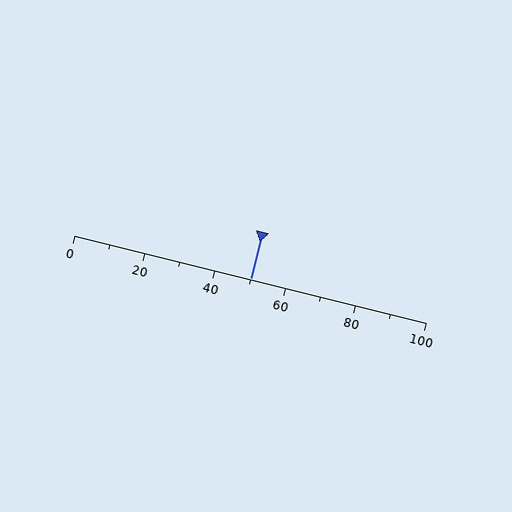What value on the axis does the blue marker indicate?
The marker indicates approximately 50.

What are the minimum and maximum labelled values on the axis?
The axis runs from 0 to 100.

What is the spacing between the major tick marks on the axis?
The major ticks are spaced 20 apart.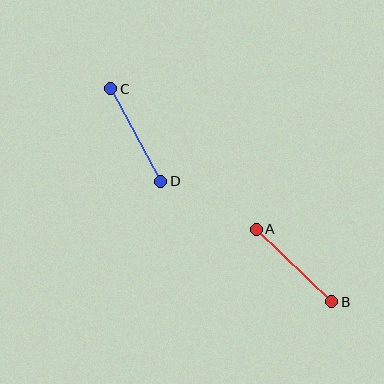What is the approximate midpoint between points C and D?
The midpoint is at approximately (136, 135) pixels.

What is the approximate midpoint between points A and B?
The midpoint is at approximately (294, 266) pixels.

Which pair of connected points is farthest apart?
Points C and D are farthest apart.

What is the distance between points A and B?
The distance is approximately 104 pixels.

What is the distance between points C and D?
The distance is approximately 105 pixels.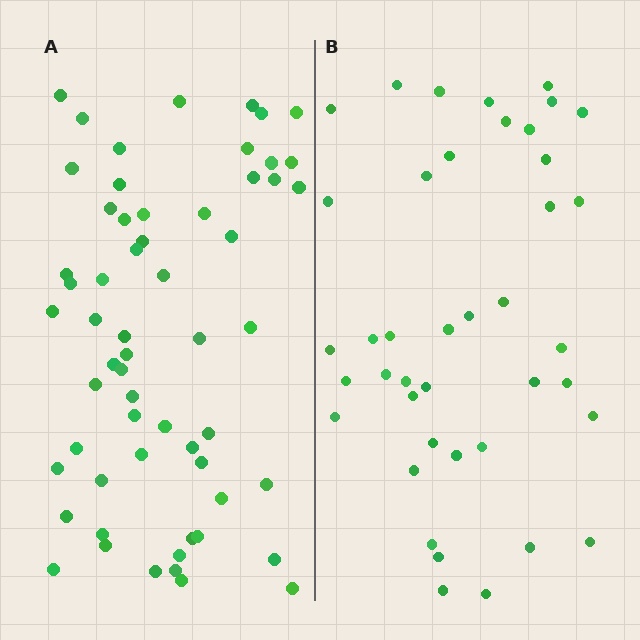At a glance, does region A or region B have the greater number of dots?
Region A (the left region) has more dots.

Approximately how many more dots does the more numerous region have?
Region A has approximately 20 more dots than region B.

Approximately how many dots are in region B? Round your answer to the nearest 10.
About 40 dots. (The exact count is 41, which rounds to 40.)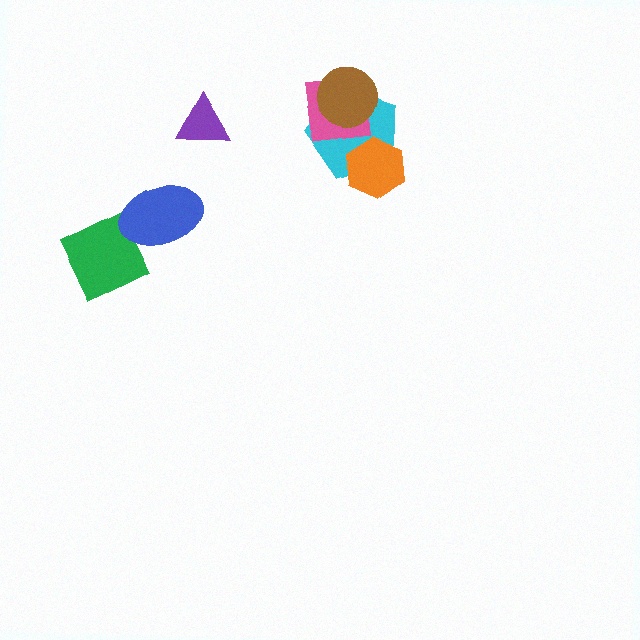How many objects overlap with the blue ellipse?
0 objects overlap with the blue ellipse.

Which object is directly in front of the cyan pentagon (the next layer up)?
The orange hexagon is directly in front of the cyan pentagon.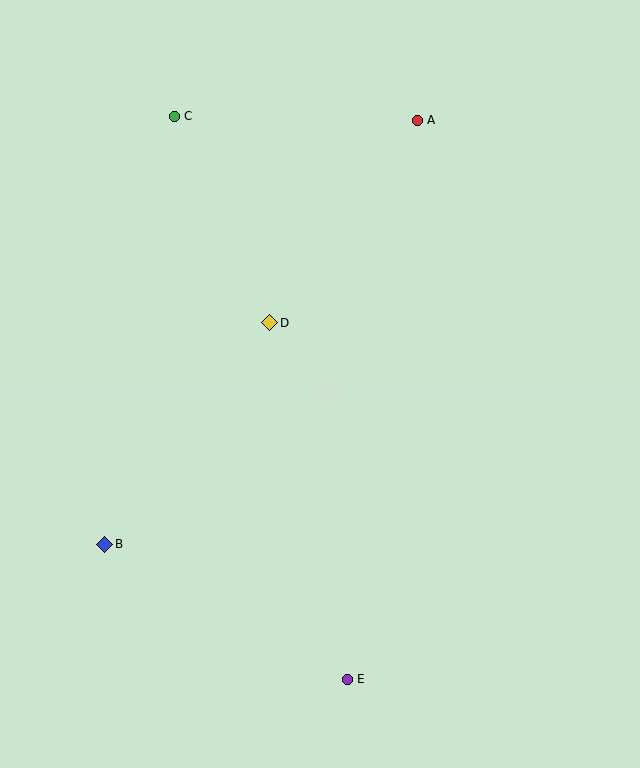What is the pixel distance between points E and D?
The distance between E and D is 365 pixels.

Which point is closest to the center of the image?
Point D at (270, 323) is closest to the center.